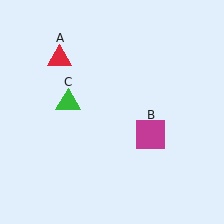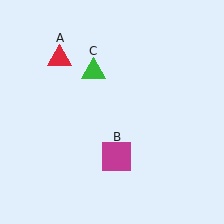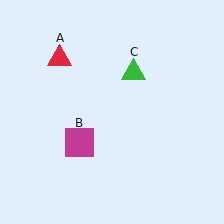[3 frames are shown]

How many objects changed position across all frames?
2 objects changed position: magenta square (object B), green triangle (object C).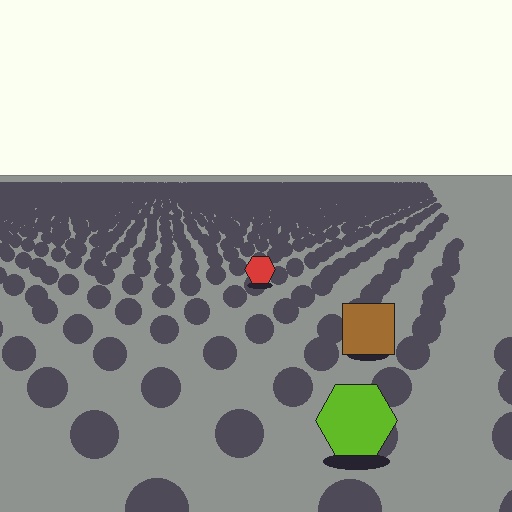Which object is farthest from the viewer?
The red hexagon is farthest from the viewer. It appears smaller and the ground texture around it is denser.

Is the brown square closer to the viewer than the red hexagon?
Yes. The brown square is closer — you can tell from the texture gradient: the ground texture is coarser near it.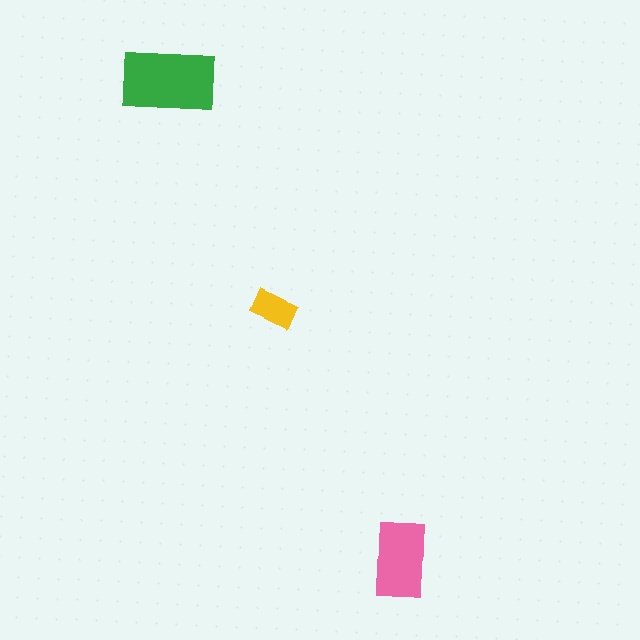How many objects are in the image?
There are 3 objects in the image.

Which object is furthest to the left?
The green rectangle is leftmost.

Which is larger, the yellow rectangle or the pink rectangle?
The pink one.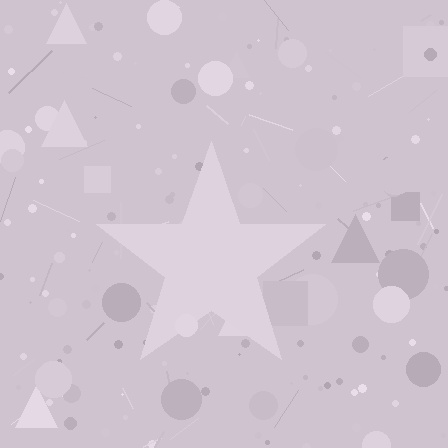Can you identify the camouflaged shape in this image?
The camouflaged shape is a star.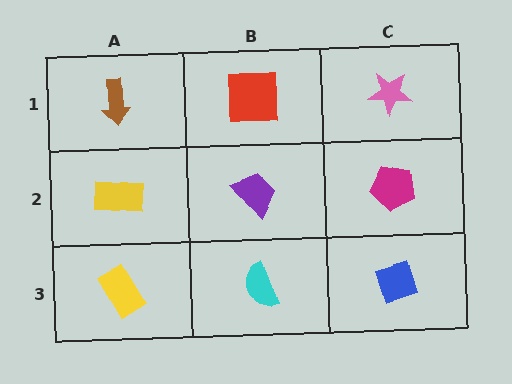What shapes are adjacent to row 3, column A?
A yellow rectangle (row 2, column A), a cyan semicircle (row 3, column B).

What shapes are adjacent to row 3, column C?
A magenta pentagon (row 2, column C), a cyan semicircle (row 3, column B).